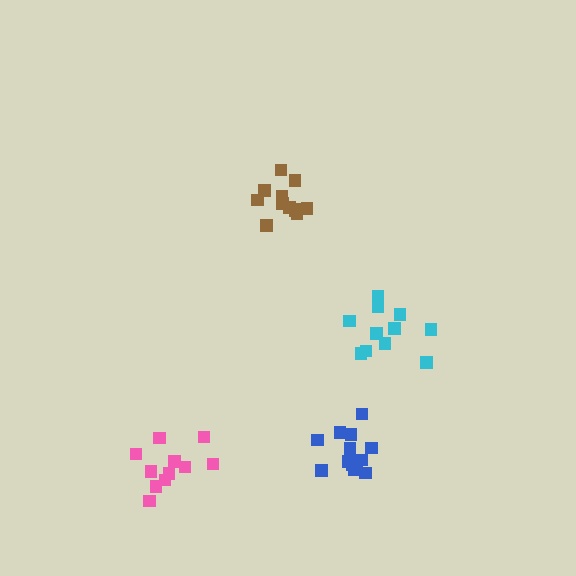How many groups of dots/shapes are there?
There are 4 groups.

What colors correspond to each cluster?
The clusters are colored: cyan, pink, blue, brown.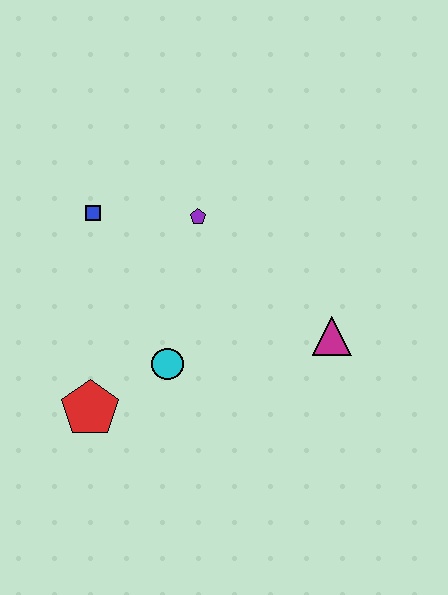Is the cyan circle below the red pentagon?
No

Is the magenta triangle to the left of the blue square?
No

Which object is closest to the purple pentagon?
The blue square is closest to the purple pentagon.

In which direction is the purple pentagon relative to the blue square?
The purple pentagon is to the right of the blue square.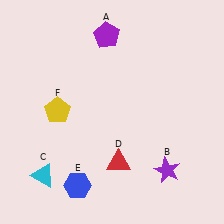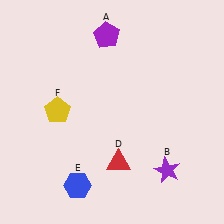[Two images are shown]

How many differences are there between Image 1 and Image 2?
There is 1 difference between the two images.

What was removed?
The cyan triangle (C) was removed in Image 2.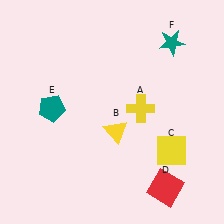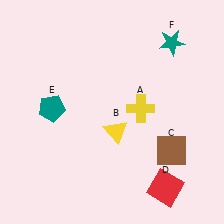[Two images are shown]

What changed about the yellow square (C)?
In Image 1, C is yellow. In Image 2, it changed to brown.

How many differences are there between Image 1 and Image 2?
There is 1 difference between the two images.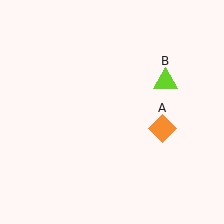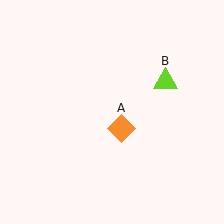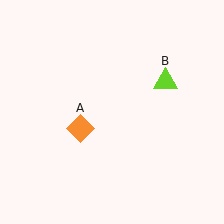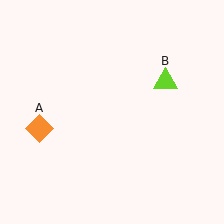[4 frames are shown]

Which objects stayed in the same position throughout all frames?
Lime triangle (object B) remained stationary.